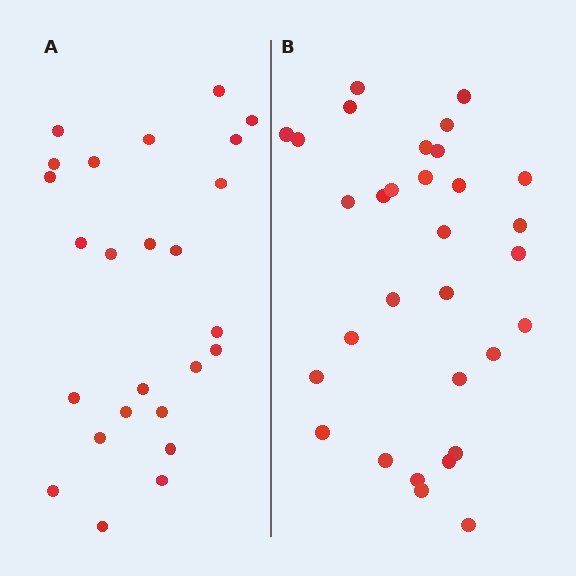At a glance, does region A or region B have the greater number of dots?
Region B (the right region) has more dots.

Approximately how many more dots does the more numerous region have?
Region B has about 6 more dots than region A.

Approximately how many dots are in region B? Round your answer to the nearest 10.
About 30 dots. (The exact count is 31, which rounds to 30.)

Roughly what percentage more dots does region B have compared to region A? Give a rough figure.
About 25% more.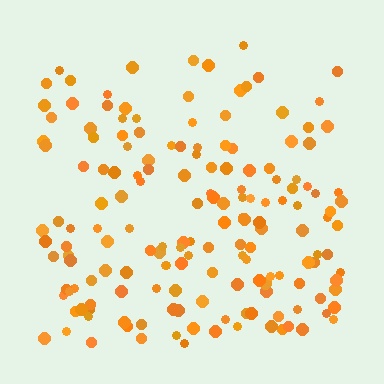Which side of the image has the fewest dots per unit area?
The top.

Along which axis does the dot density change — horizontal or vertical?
Vertical.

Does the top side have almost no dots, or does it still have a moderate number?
Still a moderate number, just noticeably fewer than the bottom.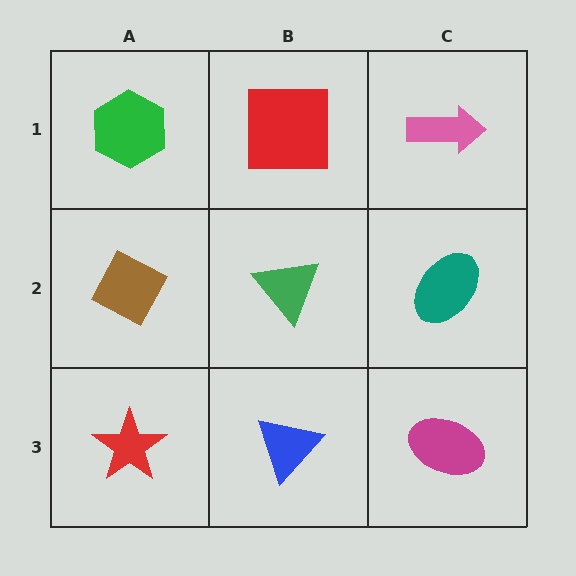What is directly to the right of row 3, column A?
A blue triangle.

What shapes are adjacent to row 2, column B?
A red square (row 1, column B), a blue triangle (row 3, column B), a brown diamond (row 2, column A), a teal ellipse (row 2, column C).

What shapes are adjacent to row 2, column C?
A pink arrow (row 1, column C), a magenta ellipse (row 3, column C), a green triangle (row 2, column B).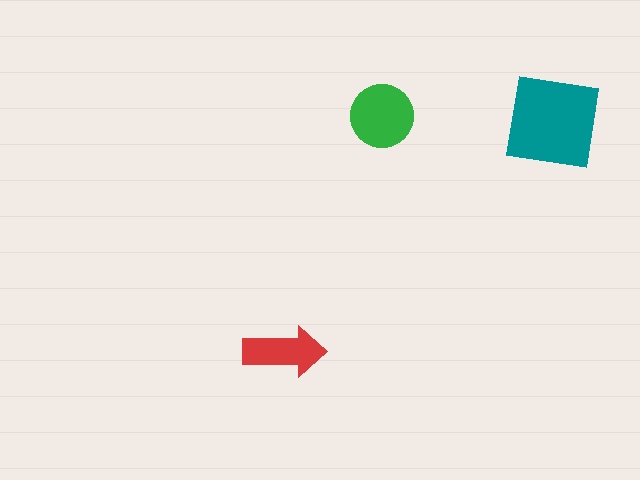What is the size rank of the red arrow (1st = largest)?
3rd.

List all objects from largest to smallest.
The teal square, the green circle, the red arrow.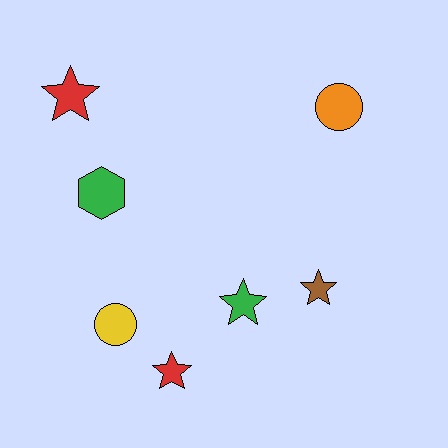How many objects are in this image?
There are 7 objects.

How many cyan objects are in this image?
There are no cyan objects.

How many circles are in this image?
There are 2 circles.